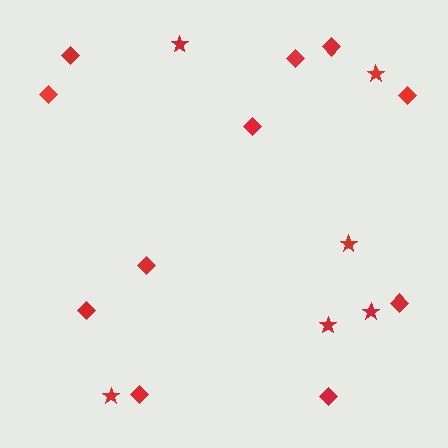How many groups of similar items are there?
There are 2 groups: one group of diamonds (11) and one group of stars (6).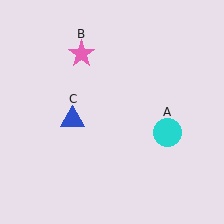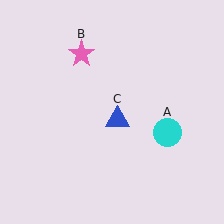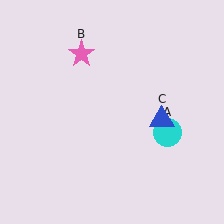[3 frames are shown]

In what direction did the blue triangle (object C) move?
The blue triangle (object C) moved right.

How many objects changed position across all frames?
1 object changed position: blue triangle (object C).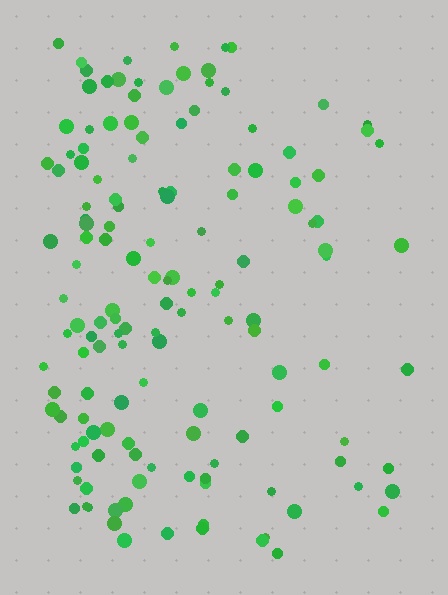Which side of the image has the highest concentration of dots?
The left.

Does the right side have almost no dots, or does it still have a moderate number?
Still a moderate number, just noticeably fewer than the left.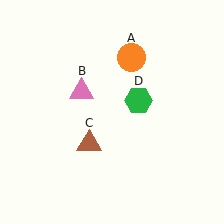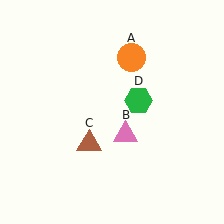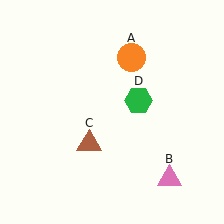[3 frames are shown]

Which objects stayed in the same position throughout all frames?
Orange circle (object A) and brown triangle (object C) and green hexagon (object D) remained stationary.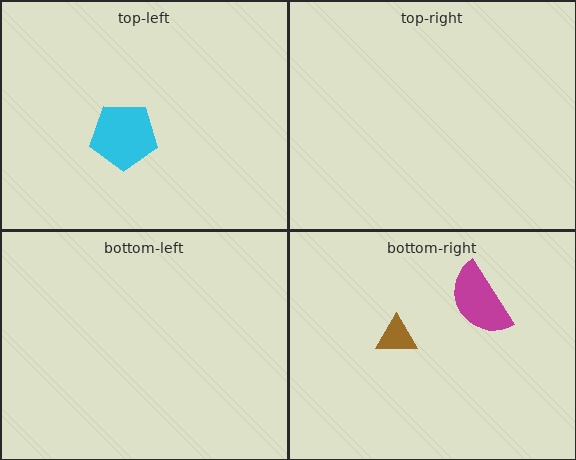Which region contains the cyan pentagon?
The top-left region.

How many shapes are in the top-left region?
1.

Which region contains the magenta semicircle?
The bottom-right region.